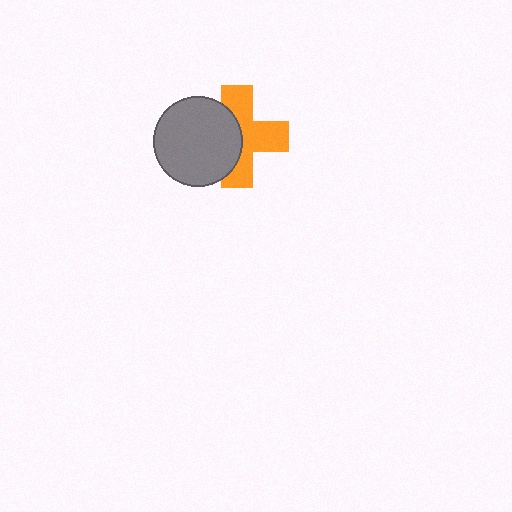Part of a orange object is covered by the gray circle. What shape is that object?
It is a cross.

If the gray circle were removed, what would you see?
You would see the complete orange cross.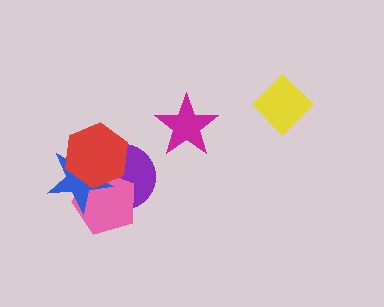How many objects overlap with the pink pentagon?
3 objects overlap with the pink pentagon.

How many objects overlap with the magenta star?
0 objects overlap with the magenta star.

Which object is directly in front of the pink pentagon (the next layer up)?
The blue star is directly in front of the pink pentagon.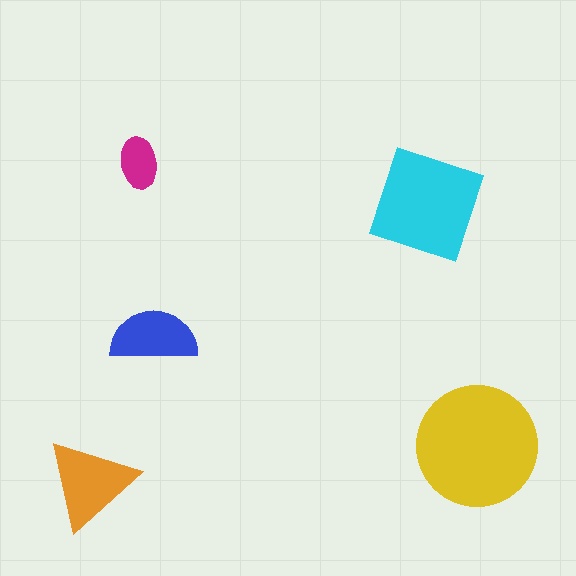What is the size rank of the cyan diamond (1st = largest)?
2nd.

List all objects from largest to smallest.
The yellow circle, the cyan diamond, the orange triangle, the blue semicircle, the magenta ellipse.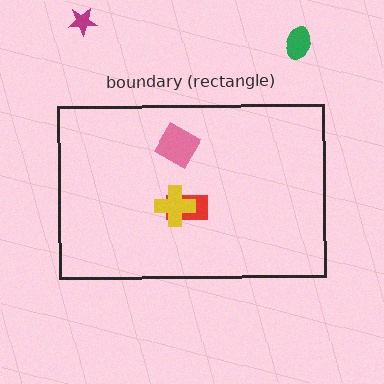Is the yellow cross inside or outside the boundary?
Inside.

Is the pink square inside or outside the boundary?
Inside.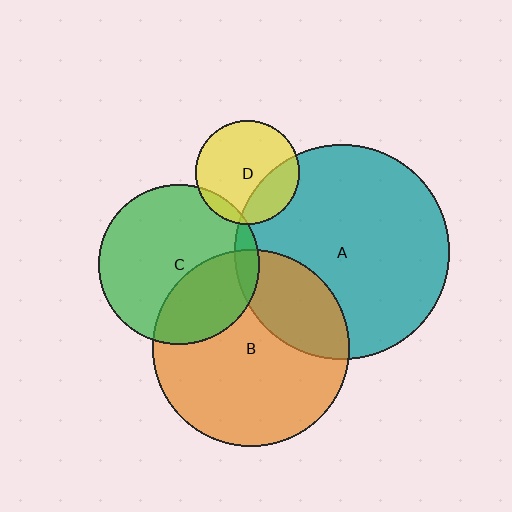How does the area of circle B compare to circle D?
Approximately 3.6 times.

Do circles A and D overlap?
Yes.